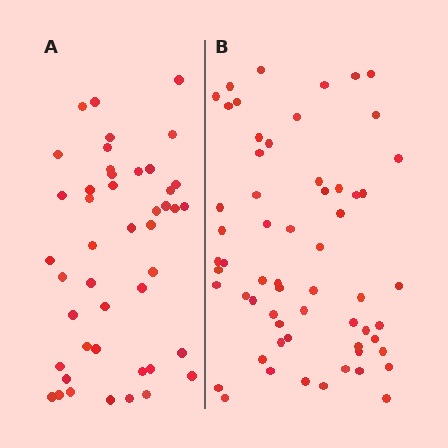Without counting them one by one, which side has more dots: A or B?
Region B (the right region) has more dots.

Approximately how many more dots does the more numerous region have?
Region B has approximately 15 more dots than region A.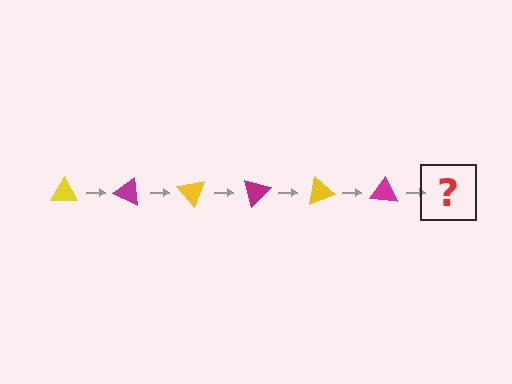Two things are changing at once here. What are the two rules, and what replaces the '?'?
The two rules are that it rotates 25 degrees each step and the color cycles through yellow and magenta. The '?' should be a yellow triangle, rotated 150 degrees from the start.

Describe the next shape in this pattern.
It should be a yellow triangle, rotated 150 degrees from the start.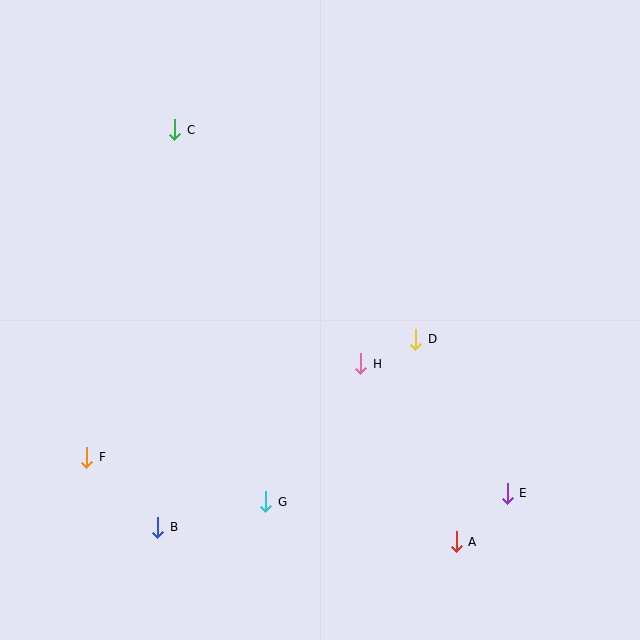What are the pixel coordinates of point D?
Point D is at (416, 339).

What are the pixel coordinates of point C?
Point C is at (175, 130).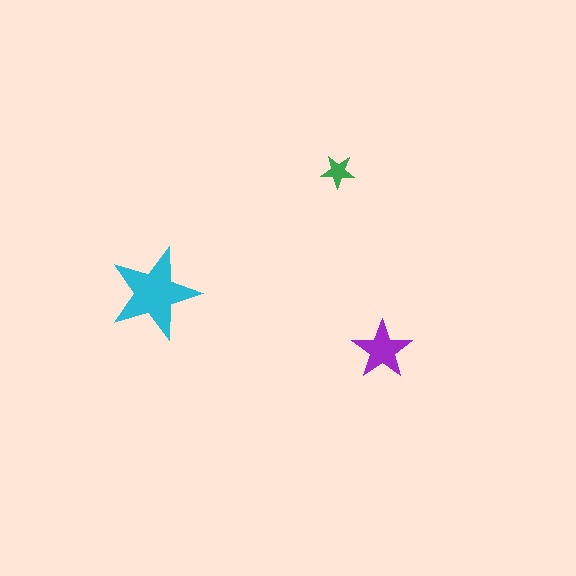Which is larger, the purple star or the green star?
The purple one.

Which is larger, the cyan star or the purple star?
The cyan one.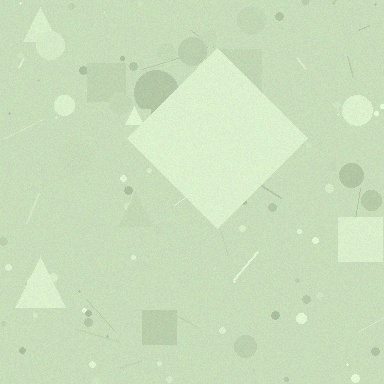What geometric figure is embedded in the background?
A diamond is embedded in the background.